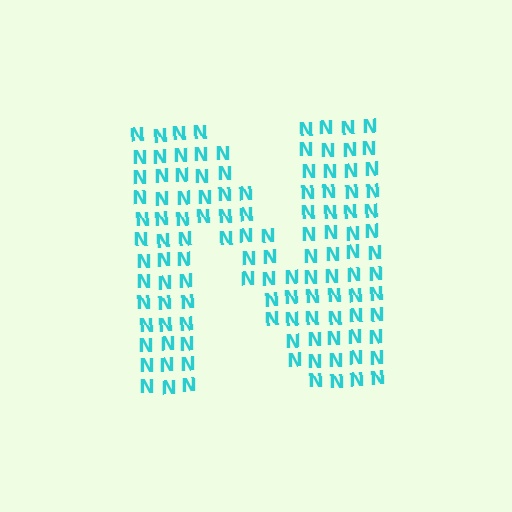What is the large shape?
The large shape is the letter N.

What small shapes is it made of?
It is made of small letter N's.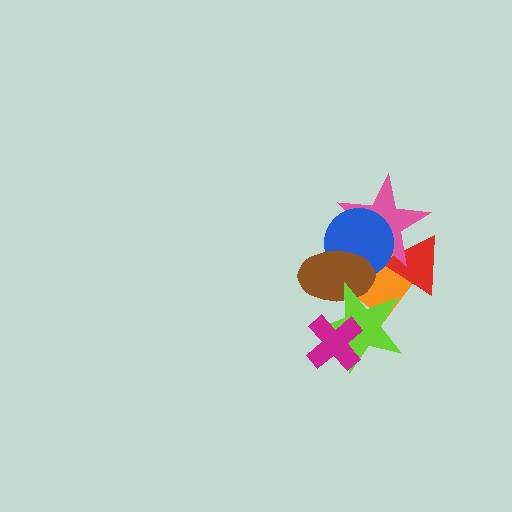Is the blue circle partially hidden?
Yes, it is partially covered by another shape.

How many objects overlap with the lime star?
3 objects overlap with the lime star.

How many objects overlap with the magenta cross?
1 object overlaps with the magenta cross.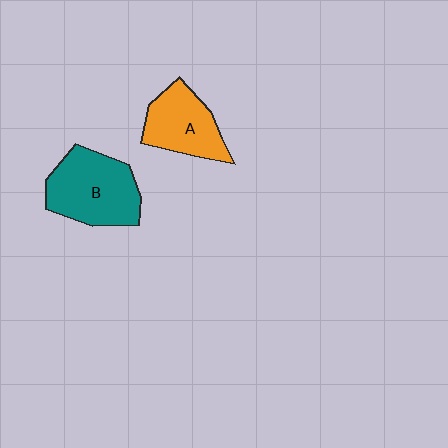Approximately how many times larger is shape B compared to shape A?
Approximately 1.3 times.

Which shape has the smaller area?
Shape A (orange).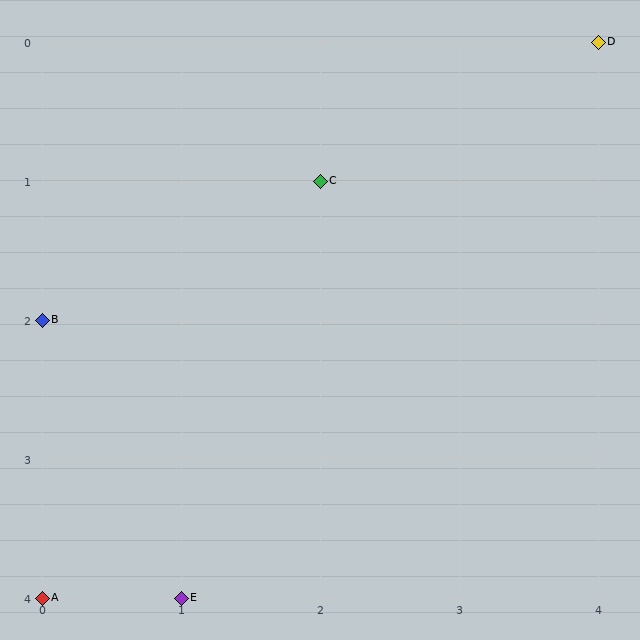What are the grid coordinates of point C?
Point C is at grid coordinates (2, 1).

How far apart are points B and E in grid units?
Points B and E are 1 column and 2 rows apart (about 2.2 grid units diagonally).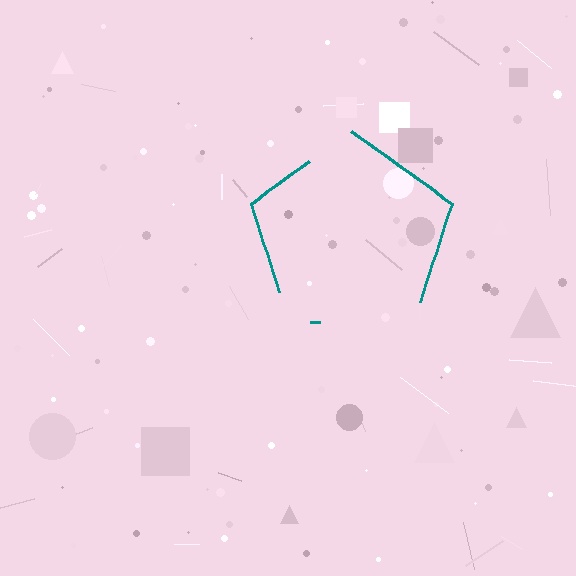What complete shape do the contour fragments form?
The contour fragments form a pentagon.